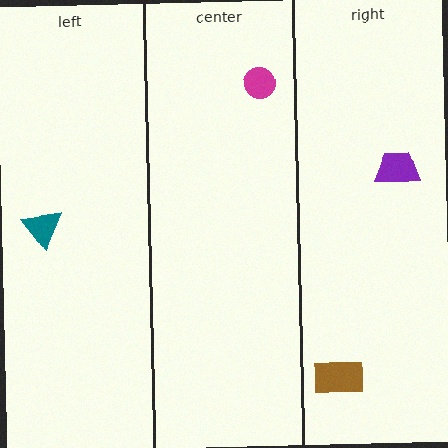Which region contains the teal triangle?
The left region.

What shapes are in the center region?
The magenta circle.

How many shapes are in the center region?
1.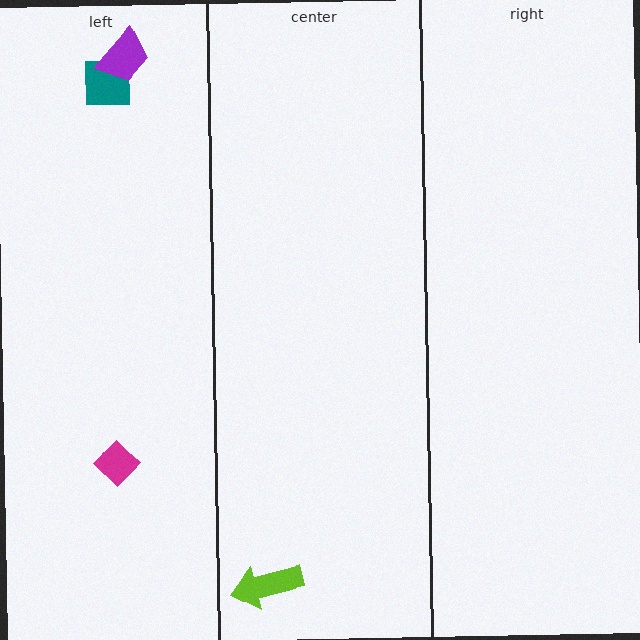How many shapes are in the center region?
1.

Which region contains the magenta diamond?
The left region.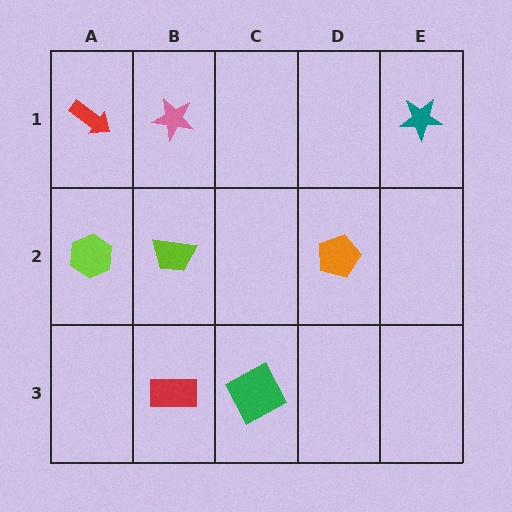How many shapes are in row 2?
3 shapes.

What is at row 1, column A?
A red arrow.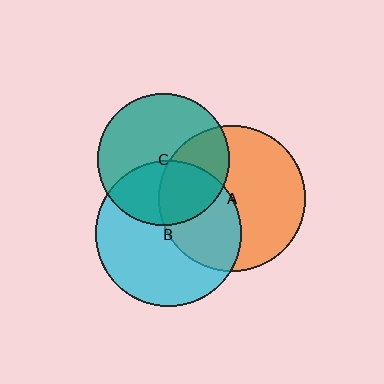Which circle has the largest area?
Circle A (orange).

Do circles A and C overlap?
Yes.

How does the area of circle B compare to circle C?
Approximately 1.2 times.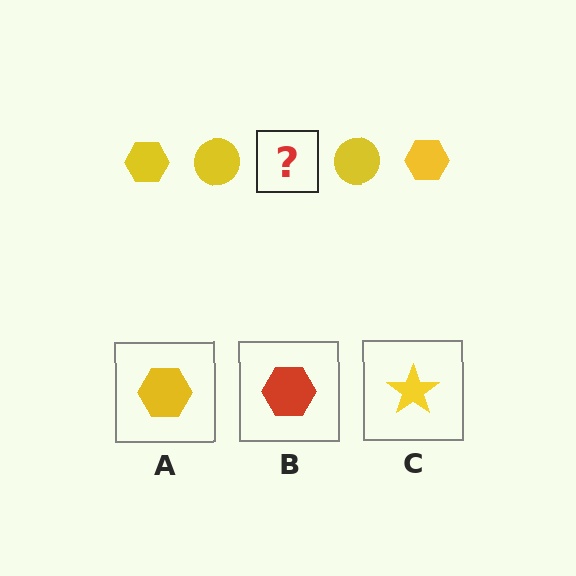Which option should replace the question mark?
Option A.